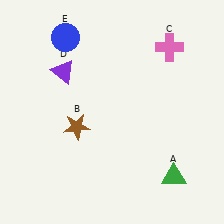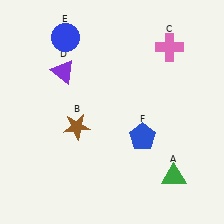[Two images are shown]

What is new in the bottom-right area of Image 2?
A blue pentagon (F) was added in the bottom-right area of Image 2.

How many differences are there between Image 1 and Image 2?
There is 1 difference between the two images.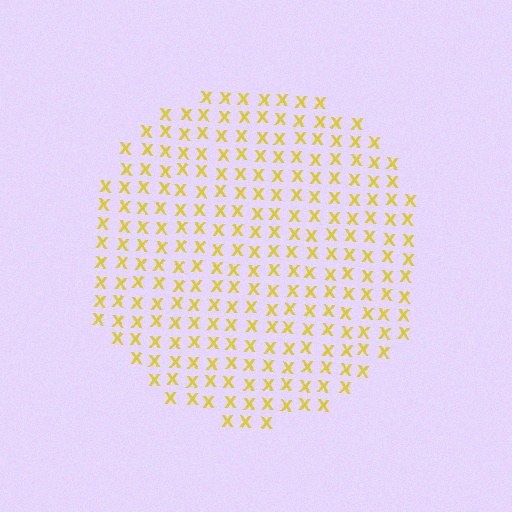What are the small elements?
The small elements are letter X's.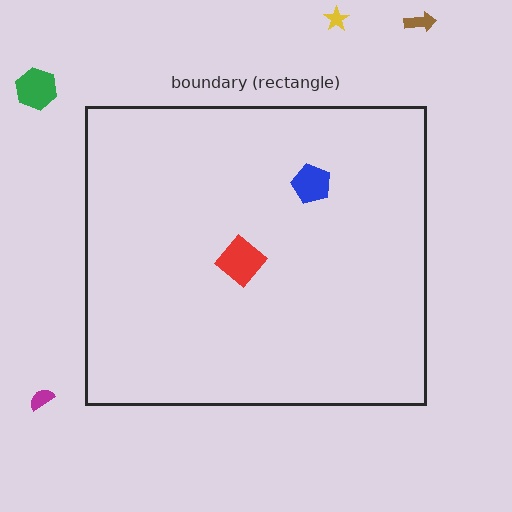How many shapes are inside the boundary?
2 inside, 4 outside.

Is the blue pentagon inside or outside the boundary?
Inside.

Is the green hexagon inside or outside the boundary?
Outside.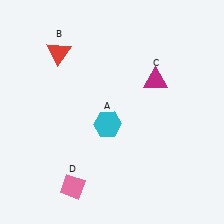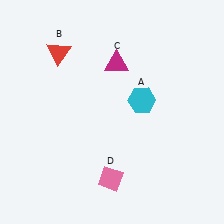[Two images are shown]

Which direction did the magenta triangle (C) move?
The magenta triangle (C) moved left.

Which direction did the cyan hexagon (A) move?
The cyan hexagon (A) moved right.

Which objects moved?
The objects that moved are: the cyan hexagon (A), the magenta triangle (C), the pink diamond (D).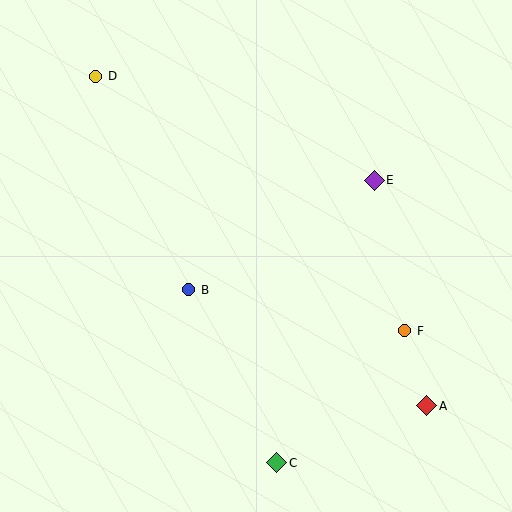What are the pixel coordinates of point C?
Point C is at (277, 463).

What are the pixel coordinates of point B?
Point B is at (189, 290).